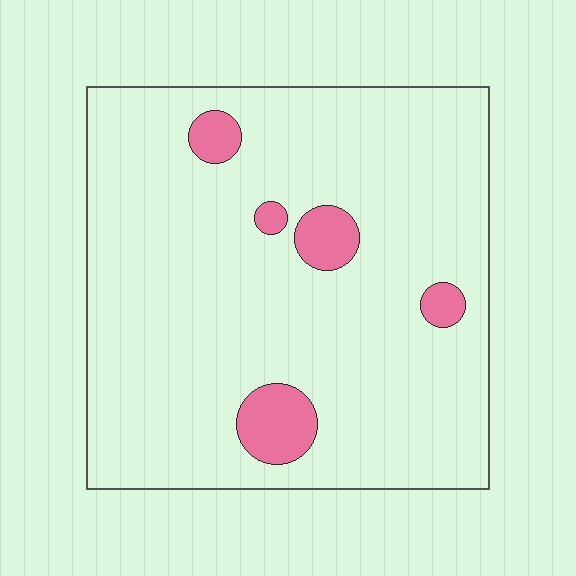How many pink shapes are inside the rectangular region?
5.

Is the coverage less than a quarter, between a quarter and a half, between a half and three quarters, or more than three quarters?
Less than a quarter.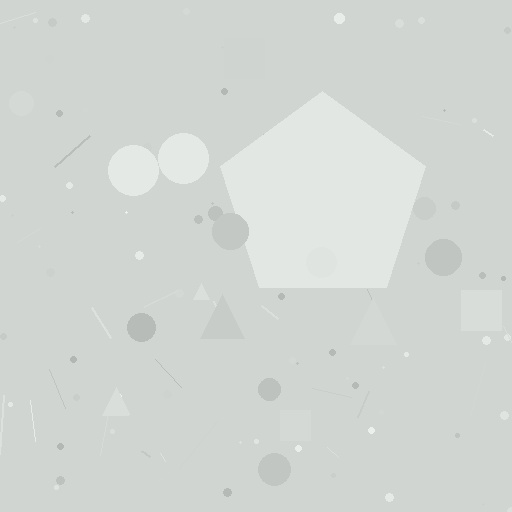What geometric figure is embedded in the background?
A pentagon is embedded in the background.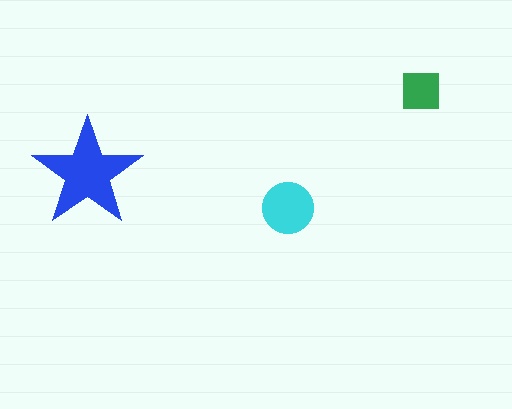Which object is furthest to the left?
The blue star is leftmost.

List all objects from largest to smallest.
The blue star, the cyan circle, the green square.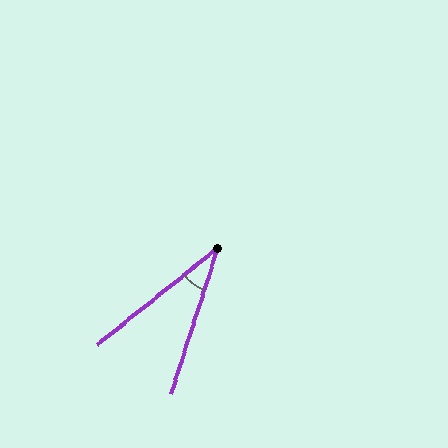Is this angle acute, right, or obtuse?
It is acute.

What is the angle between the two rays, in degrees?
Approximately 34 degrees.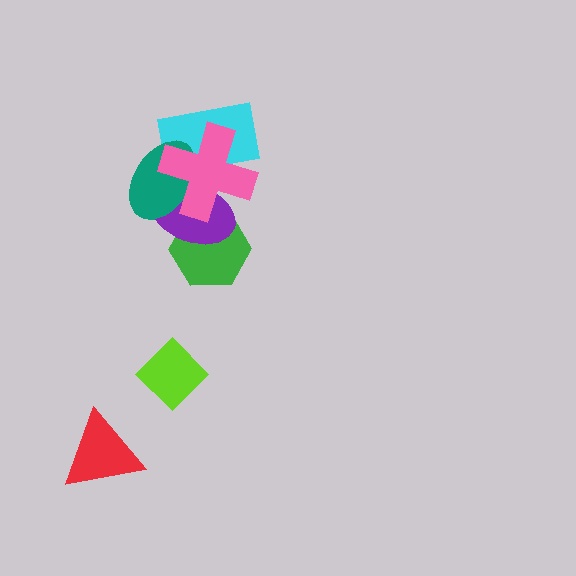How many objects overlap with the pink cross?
4 objects overlap with the pink cross.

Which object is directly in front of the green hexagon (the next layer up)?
The purple ellipse is directly in front of the green hexagon.